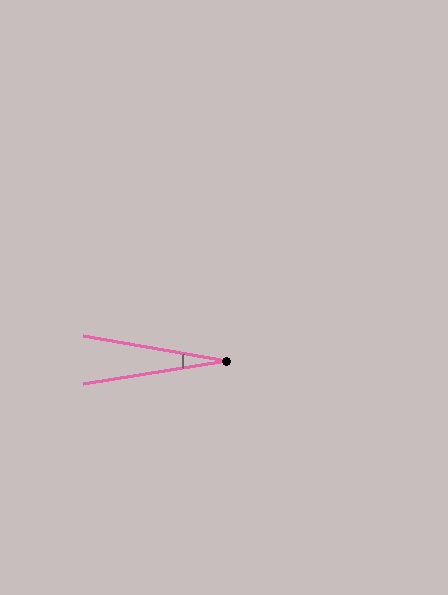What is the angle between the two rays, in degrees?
Approximately 19 degrees.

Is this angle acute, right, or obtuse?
It is acute.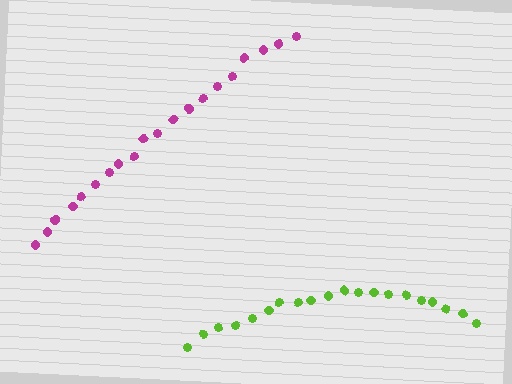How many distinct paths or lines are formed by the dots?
There are 2 distinct paths.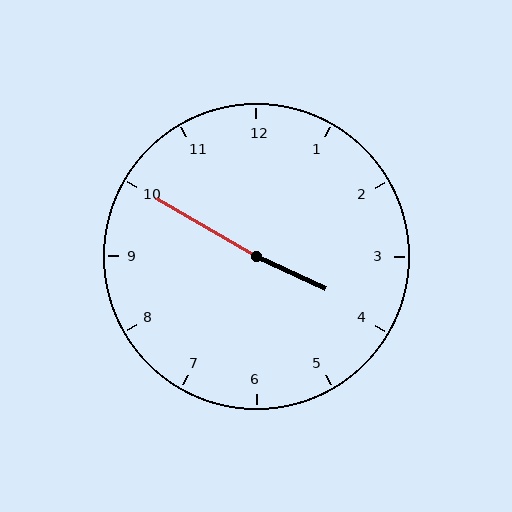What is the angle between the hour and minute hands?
Approximately 175 degrees.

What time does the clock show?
3:50.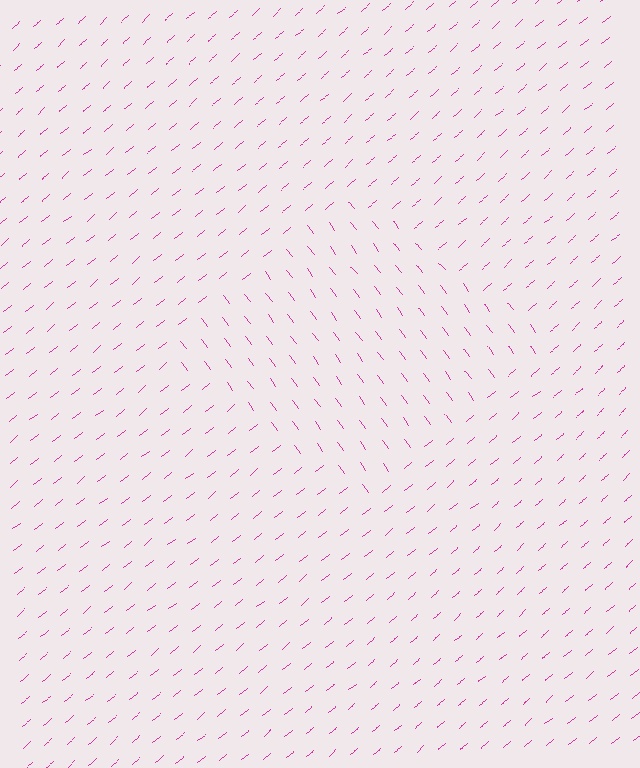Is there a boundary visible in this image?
Yes, there is a texture boundary formed by a change in line orientation.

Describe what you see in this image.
The image is filled with small magenta line segments. A diamond region in the image has lines oriented differently from the surrounding lines, creating a visible texture boundary.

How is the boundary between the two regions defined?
The boundary is defined purely by a change in line orientation (approximately 88 degrees difference). All lines are the same color and thickness.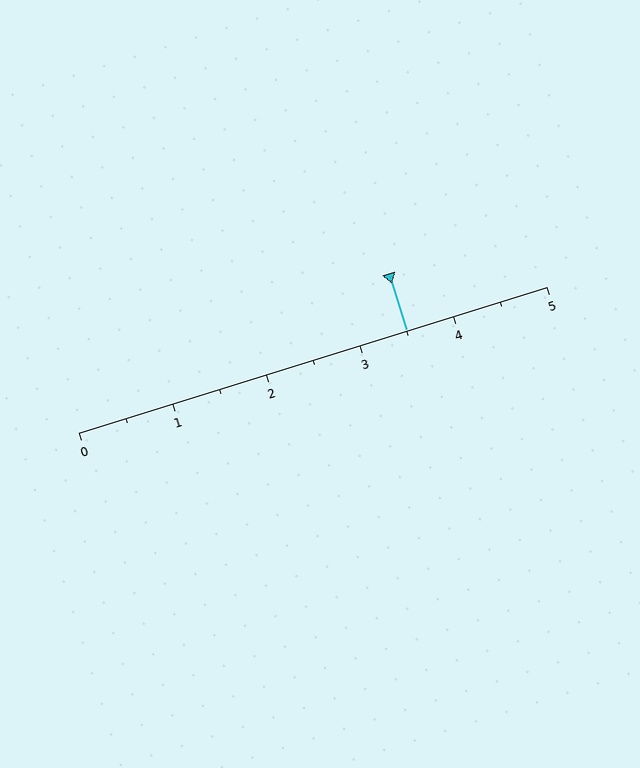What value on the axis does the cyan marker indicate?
The marker indicates approximately 3.5.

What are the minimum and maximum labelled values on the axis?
The axis runs from 0 to 5.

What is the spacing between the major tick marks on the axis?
The major ticks are spaced 1 apart.